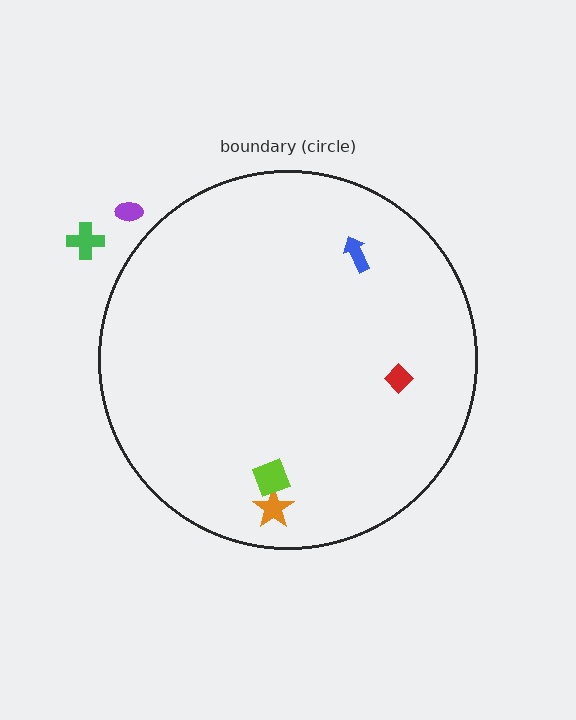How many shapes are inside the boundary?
4 inside, 2 outside.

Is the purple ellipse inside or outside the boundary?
Outside.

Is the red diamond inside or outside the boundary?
Inside.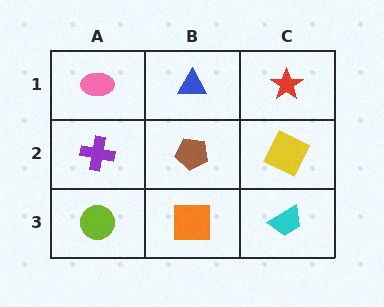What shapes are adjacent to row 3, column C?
A yellow square (row 2, column C), an orange square (row 3, column B).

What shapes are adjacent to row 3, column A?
A purple cross (row 2, column A), an orange square (row 3, column B).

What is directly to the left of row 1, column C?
A blue triangle.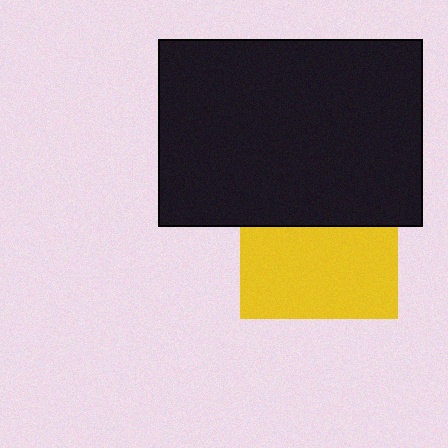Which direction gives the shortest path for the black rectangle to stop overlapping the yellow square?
Moving up gives the shortest separation.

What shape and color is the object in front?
The object in front is a black rectangle.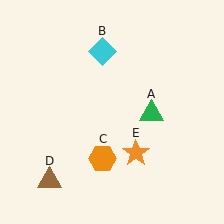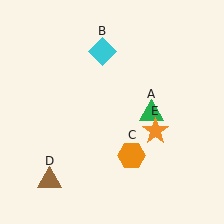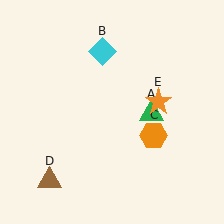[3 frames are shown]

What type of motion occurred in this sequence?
The orange hexagon (object C), orange star (object E) rotated counterclockwise around the center of the scene.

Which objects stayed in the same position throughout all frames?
Green triangle (object A) and cyan diamond (object B) and brown triangle (object D) remained stationary.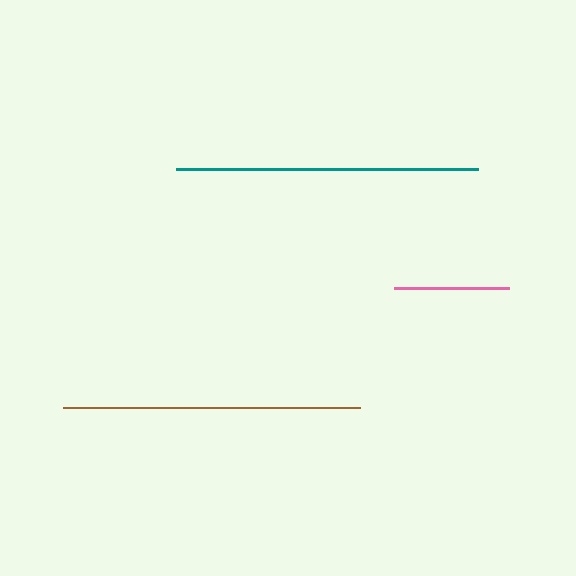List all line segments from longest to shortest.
From longest to shortest: teal, brown, pink.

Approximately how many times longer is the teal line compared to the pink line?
The teal line is approximately 2.6 times the length of the pink line.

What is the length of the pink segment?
The pink segment is approximately 115 pixels long.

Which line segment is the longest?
The teal line is the longest at approximately 303 pixels.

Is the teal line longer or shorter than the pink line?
The teal line is longer than the pink line.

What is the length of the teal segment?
The teal segment is approximately 303 pixels long.